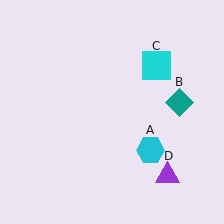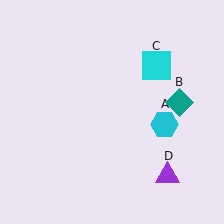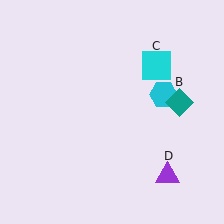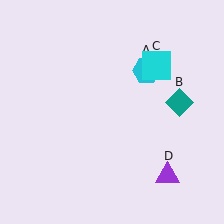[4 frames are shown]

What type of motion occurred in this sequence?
The cyan hexagon (object A) rotated counterclockwise around the center of the scene.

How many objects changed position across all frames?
1 object changed position: cyan hexagon (object A).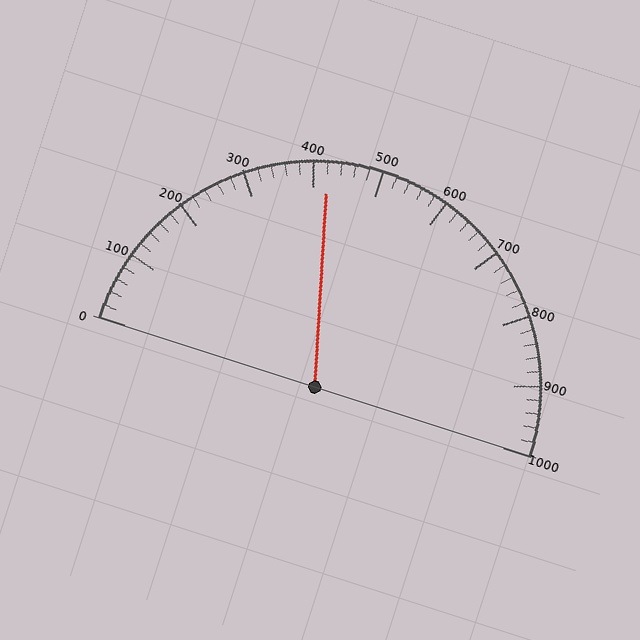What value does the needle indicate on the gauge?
The needle indicates approximately 420.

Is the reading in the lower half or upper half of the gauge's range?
The reading is in the lower half of the range (0 to 1000).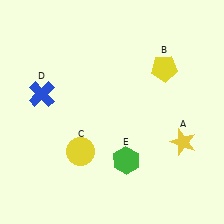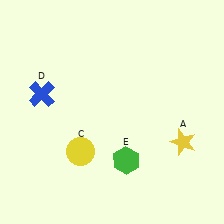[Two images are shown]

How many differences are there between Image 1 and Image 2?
There is 1 difference between the two images.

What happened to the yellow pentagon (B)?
The yellow pentagon (B) was removed in Image 2. It was in the top-right area of Image 1.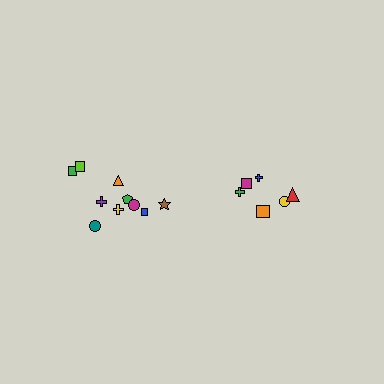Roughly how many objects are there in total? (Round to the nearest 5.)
Roughly 15 objects in total.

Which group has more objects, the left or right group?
The left group.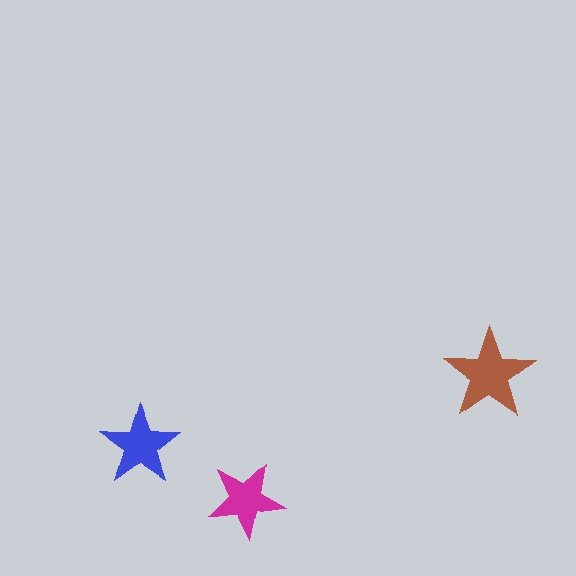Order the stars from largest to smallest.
the brown one, the blue one, the magenta one.